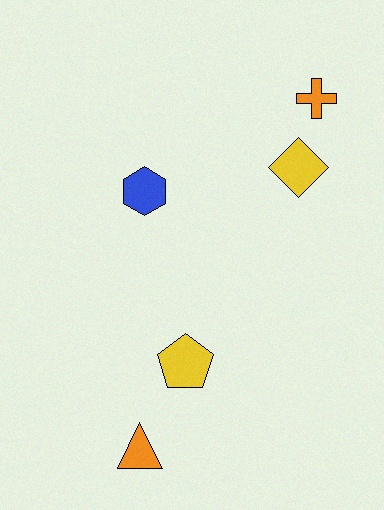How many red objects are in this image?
There are no red objects.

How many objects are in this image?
There are 5 objects.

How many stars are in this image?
There are no stars.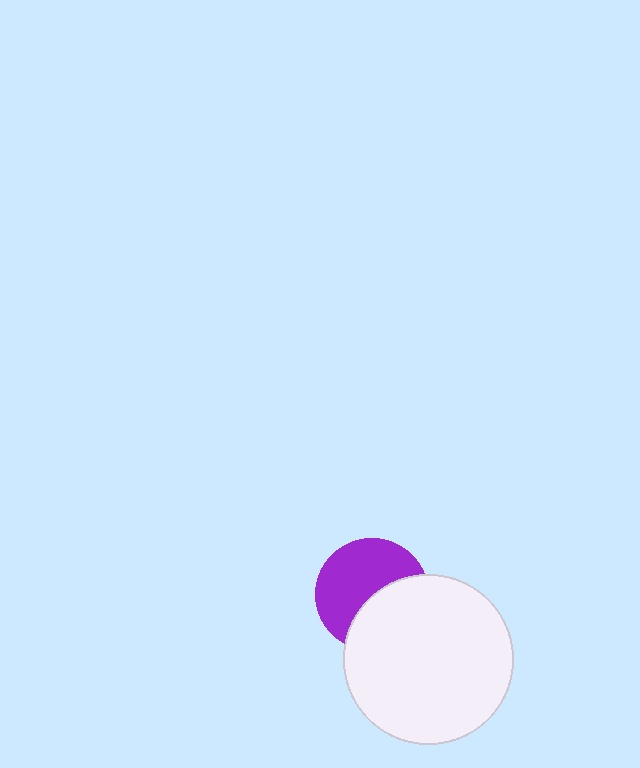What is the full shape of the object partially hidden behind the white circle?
The partially hidden object is a purple circle.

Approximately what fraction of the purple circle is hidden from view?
Roughly 42% of the purple circle is hidden behind the white circle.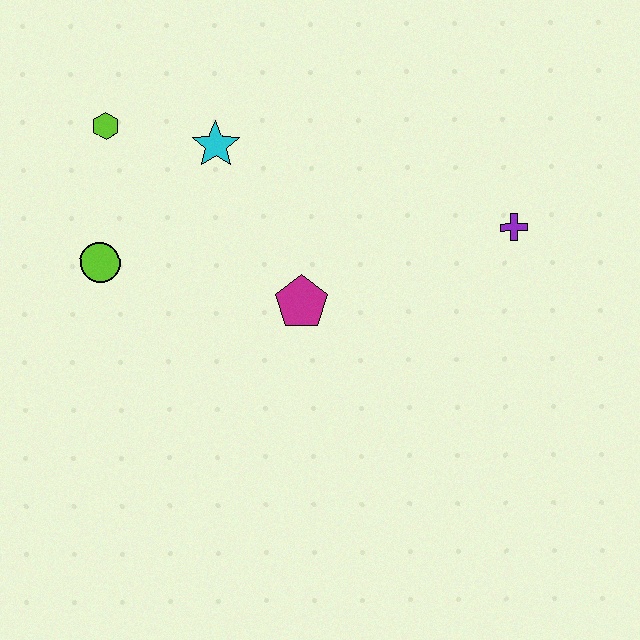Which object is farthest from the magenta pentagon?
The lime hexagon is farthest from the magenta pentagon.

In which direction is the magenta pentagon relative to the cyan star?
The magenta pentagon is below the cyan star.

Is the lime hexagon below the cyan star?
No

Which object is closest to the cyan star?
The lime hexagon is closest to the cyan star.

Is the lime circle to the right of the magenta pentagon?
No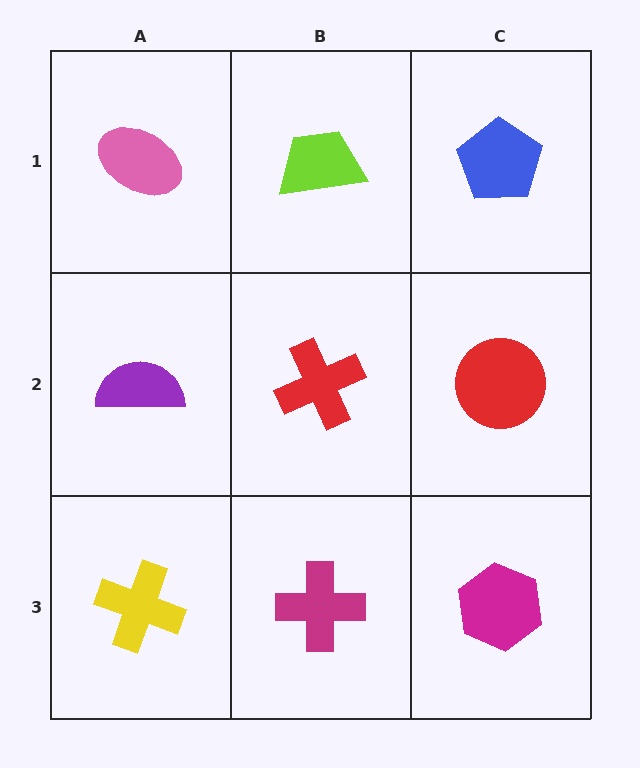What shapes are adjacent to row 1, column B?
A red cross (row 2, column B), a pink ellipse (row 1, column A), a blue pentagon (row 1, column C).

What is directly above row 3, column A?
A purple semicircle.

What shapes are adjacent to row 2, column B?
A lime trapezoid (row 1, column B), a magenta cross (row 3, column B), a purple semicircle (row 2, column A), a red circle (row 2, column C).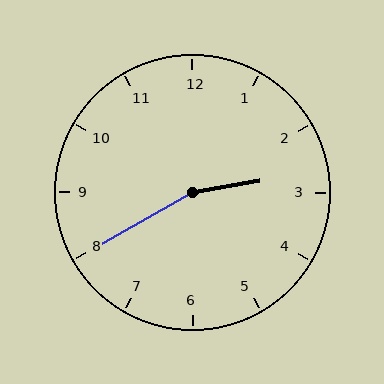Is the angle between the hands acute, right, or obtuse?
It is obtuse.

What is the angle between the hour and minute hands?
Approximately 160 degrees.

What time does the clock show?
2:40.